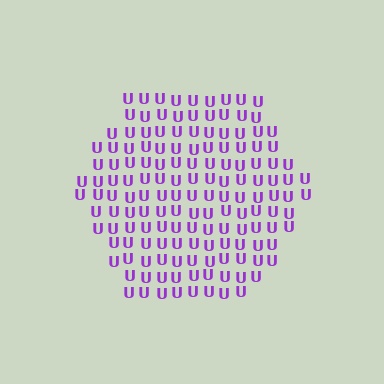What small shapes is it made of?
It is made of small letter U's.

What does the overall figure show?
The overall figure shows a hexagon.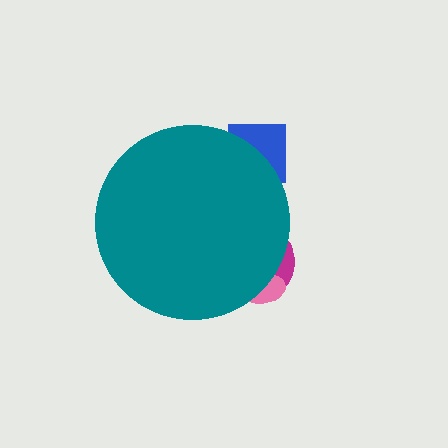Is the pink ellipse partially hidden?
Yes, the pink ellipse is partially hidden behind the teal circle.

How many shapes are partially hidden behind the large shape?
3 shapes are partially hidden.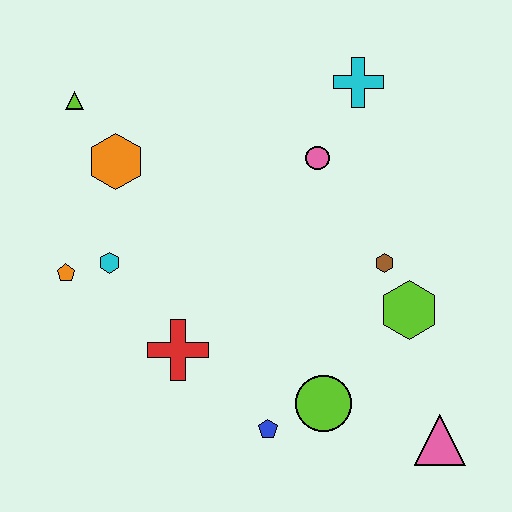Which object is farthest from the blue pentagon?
The lime triangle is farthest from the blue pentagon.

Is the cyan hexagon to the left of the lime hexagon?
Yes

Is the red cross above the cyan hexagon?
No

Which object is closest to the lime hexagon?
The brown hexagon is closest to the lime hexagon.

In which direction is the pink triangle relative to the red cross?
The pink triangle is to the right of the red cross.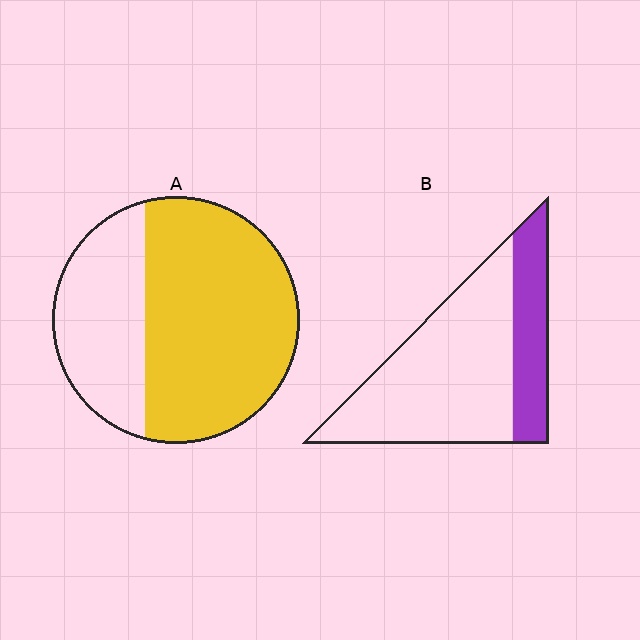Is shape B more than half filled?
No.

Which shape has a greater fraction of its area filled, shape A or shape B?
Shape A.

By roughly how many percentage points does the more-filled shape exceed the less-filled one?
By roughly 40 percentage points (A over B).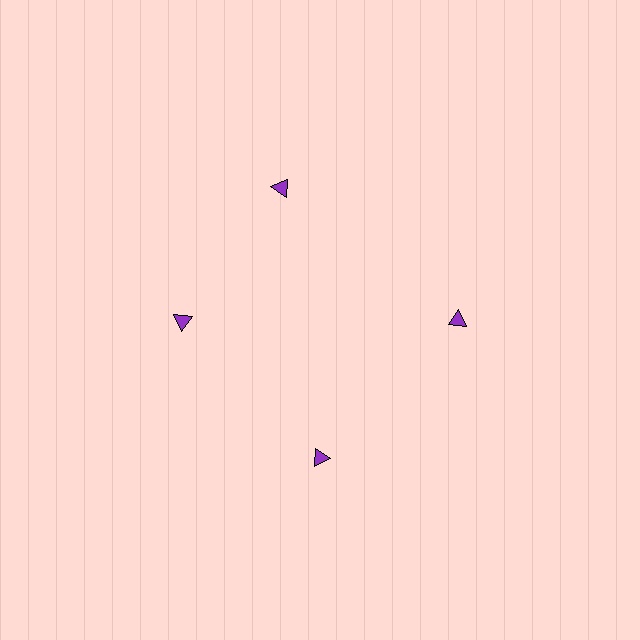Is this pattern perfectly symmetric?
No. The 4 purple triangles are arranged in a ring, but one element near the 12 o'clock position is rotated out of alignment along the ring, breaking the 4-fold rotational symmetry.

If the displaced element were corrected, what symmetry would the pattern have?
It would have 4-fold rotational symmetry — the pattern would map onto itself every 90 degrees.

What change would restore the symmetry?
The symmetry would be restored by rotating it back into even spacing with its neighbors so that all 4 triangles sit at equal angles and equal distance from the center.